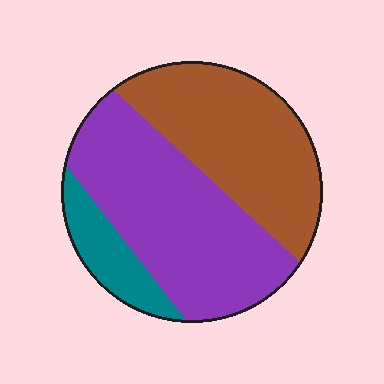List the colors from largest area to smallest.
From largest to smallest: purple, brown, teal.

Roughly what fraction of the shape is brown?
Brown takes up between a quarter and a half of the shape.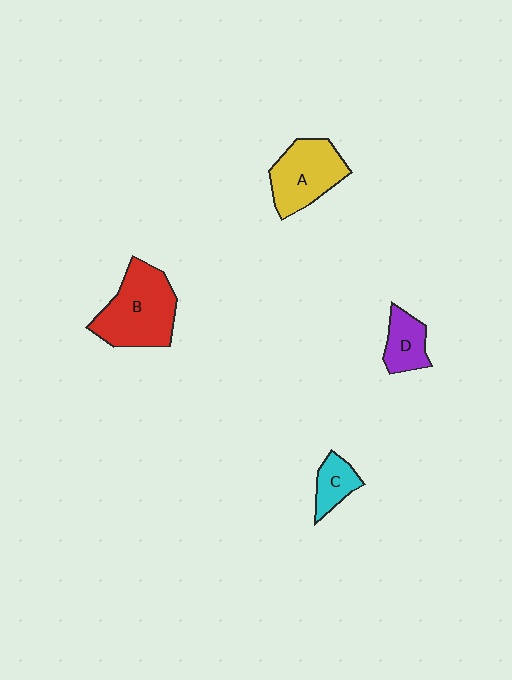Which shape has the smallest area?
Shape C (cyan).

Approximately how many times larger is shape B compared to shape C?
Approximately 2.7 times.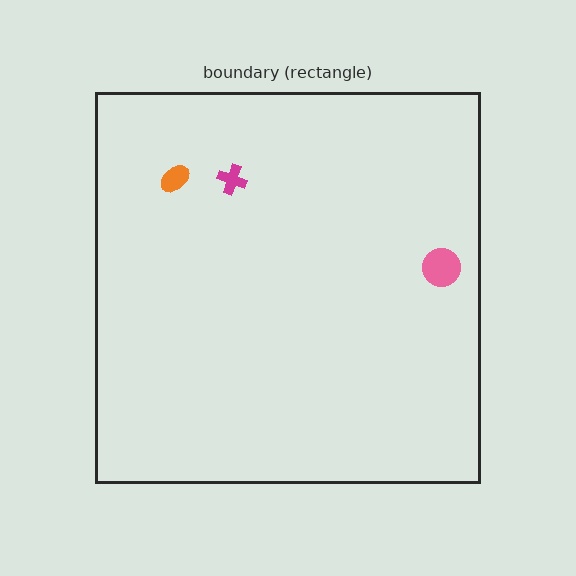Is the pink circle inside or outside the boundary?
Inside.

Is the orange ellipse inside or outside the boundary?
Inside.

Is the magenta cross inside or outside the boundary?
Inside.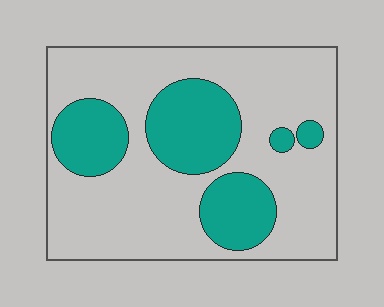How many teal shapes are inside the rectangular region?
5.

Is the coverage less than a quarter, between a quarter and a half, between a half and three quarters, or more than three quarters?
Between a quarter and a half.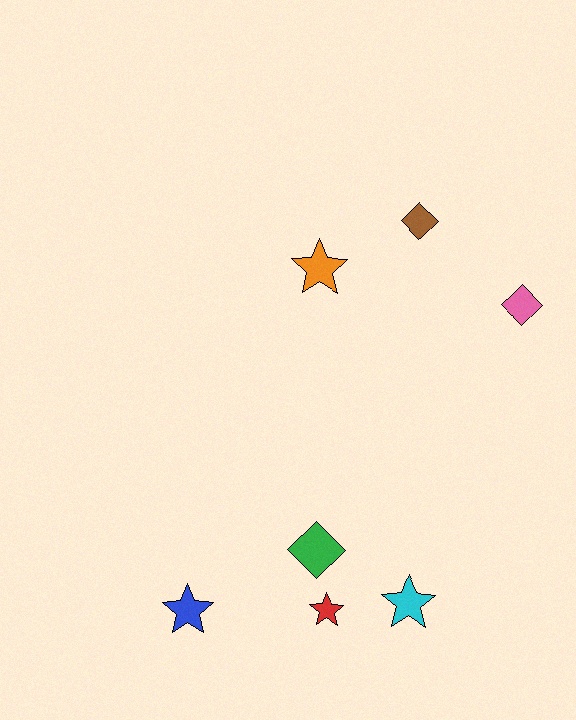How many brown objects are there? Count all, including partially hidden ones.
There is 1 brown object.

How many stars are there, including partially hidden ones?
There are 4 stars.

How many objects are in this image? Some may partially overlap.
There are 7 objects.